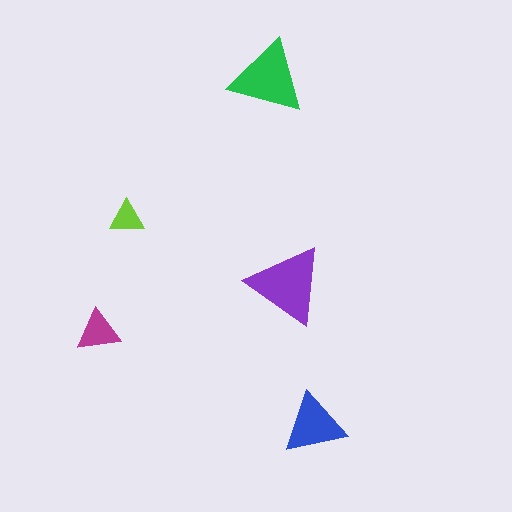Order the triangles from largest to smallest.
the purple one, the green one, the blue one, the magenta one, the lime one.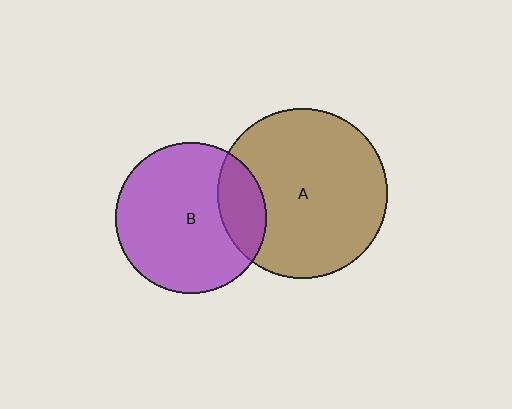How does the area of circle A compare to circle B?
Approximately 1.3 times.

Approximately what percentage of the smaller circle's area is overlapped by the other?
Approximately 20%.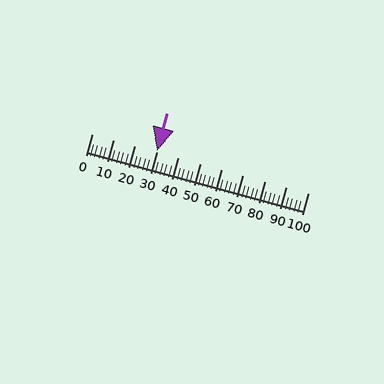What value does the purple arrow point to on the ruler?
The purple arrow points to approximately 30.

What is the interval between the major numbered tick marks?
The major tick marks are spaced 10 units apart.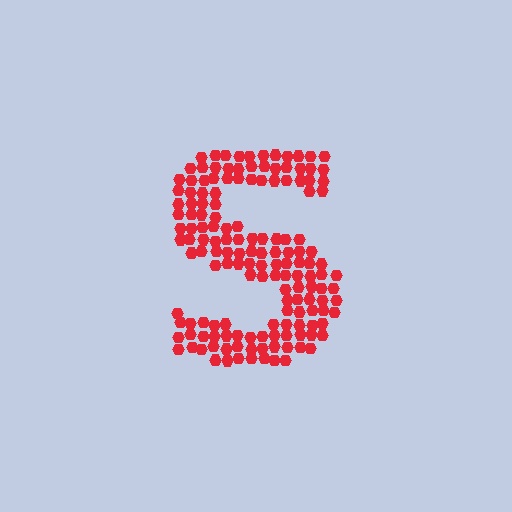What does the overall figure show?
The overall figure shows the letter S.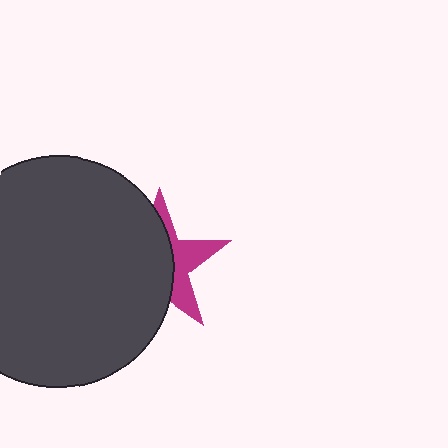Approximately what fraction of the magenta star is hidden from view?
Roughly 62% of the magenta star is hidden behind the dark gray circle.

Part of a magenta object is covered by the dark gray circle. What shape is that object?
It is a star.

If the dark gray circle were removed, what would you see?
You would see the complete magenta star.